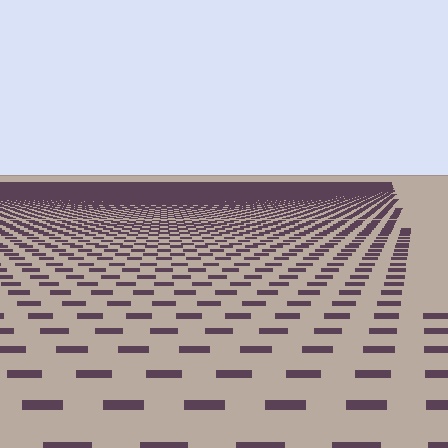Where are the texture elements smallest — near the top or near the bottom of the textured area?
Near the top.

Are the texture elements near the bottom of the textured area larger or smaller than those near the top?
Larger. Near the bottom, elements are closer to the viewer and appear at a bigger on-screen size.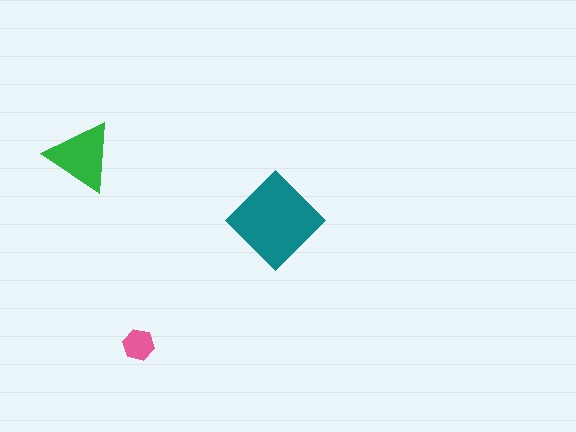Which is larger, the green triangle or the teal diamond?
The teal diamond.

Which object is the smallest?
The pink hexagon.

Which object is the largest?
The teal diamond.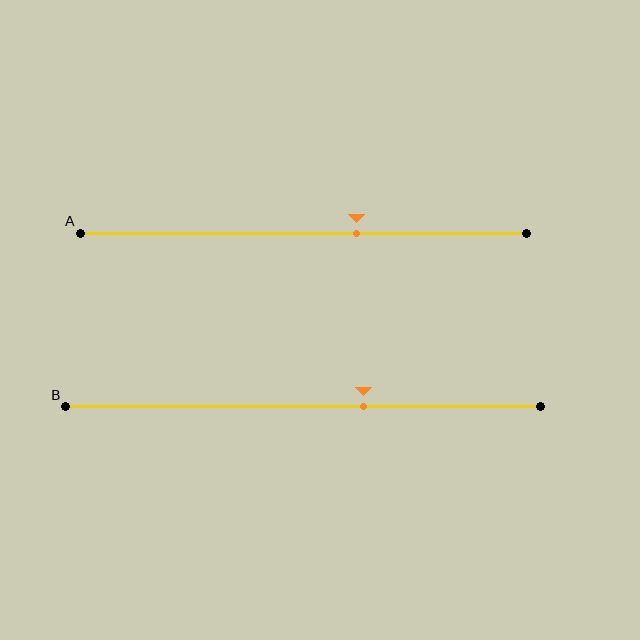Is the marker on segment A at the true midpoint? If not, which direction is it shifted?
No, the marker on segment A is shifted to the right by about 12% of the segment length.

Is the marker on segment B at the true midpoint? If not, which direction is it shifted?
No, the marker on segment B is shifted to the right by about 13% of the segment length.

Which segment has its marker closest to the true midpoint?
Segment A has its marker closest to the true midpoint.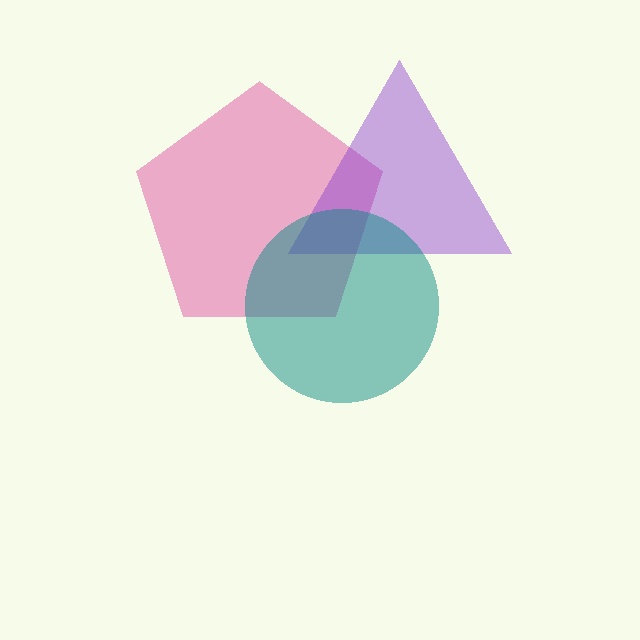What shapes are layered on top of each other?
The layered shapes are: a pink pentagon, a purple triangle, a teal circle.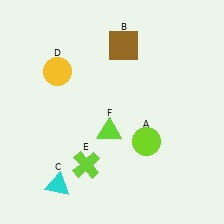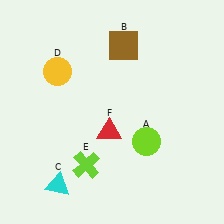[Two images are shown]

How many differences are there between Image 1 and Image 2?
There is 1 difference between the two images.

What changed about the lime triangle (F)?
In Image 1, F is lime. In Image 2, it changed to red.